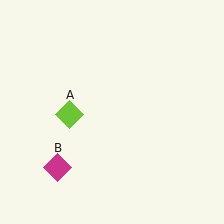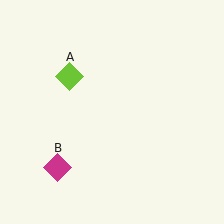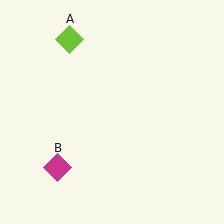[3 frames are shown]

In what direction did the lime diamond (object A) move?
The lime diamond (object A) moved up.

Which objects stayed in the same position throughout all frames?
Magenta diamond (object B) remained stationary.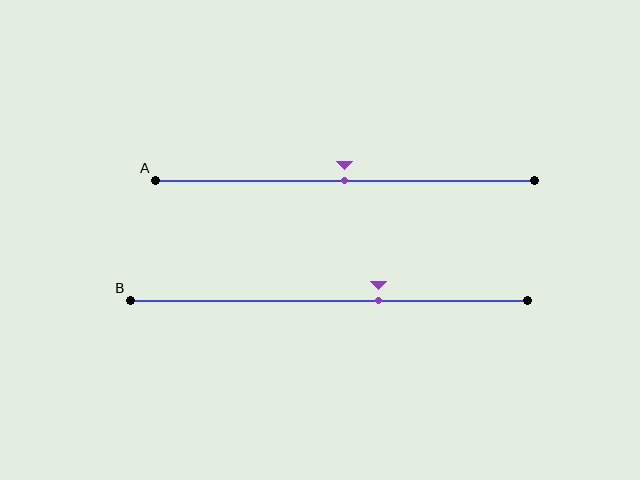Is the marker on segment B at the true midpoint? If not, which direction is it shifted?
No, the marker on segment B is shifted to the right by about 13% of the segment length.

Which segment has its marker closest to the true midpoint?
Segment A has its marker closest to the true midpoint.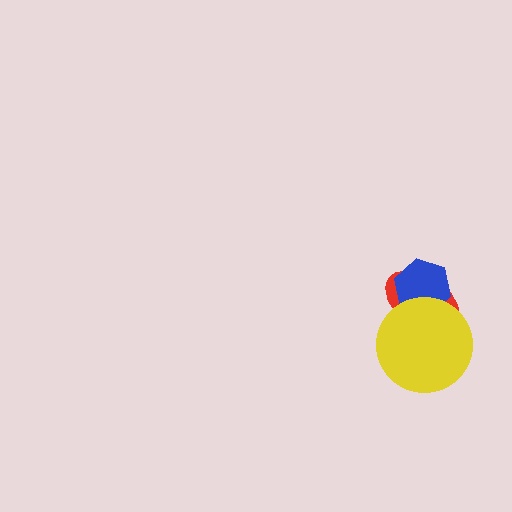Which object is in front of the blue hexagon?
The yellow circle is in front of the blue hexagon.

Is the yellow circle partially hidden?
No, no other shape covers it.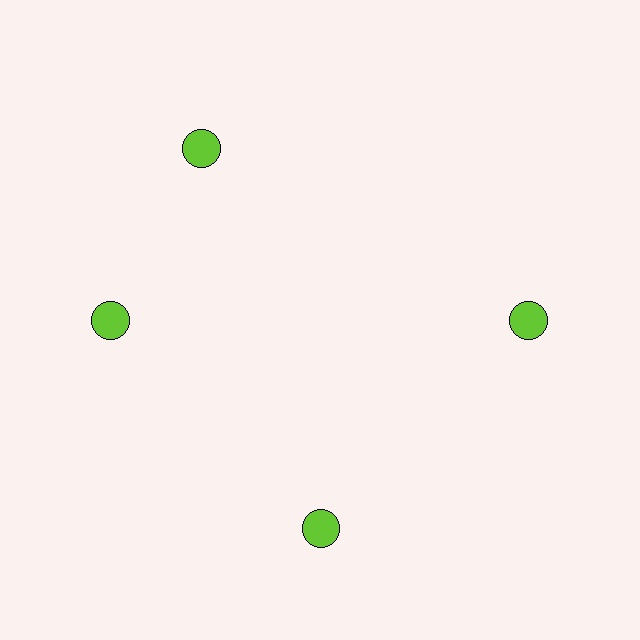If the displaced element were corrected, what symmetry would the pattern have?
It would have 4-fold rotational symmetry — the pattern would map onto itself every 90 degrees.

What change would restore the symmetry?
The symmetry would be restored by rotating it back into even spacing with its neighbors so that all 4 circles sit at equal angles and equal distance from the center.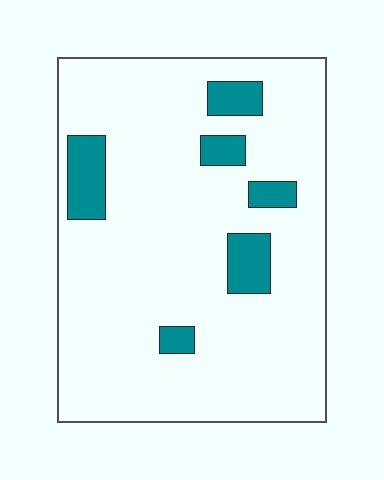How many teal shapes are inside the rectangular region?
6.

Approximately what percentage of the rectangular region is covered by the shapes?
Approximately 10%.